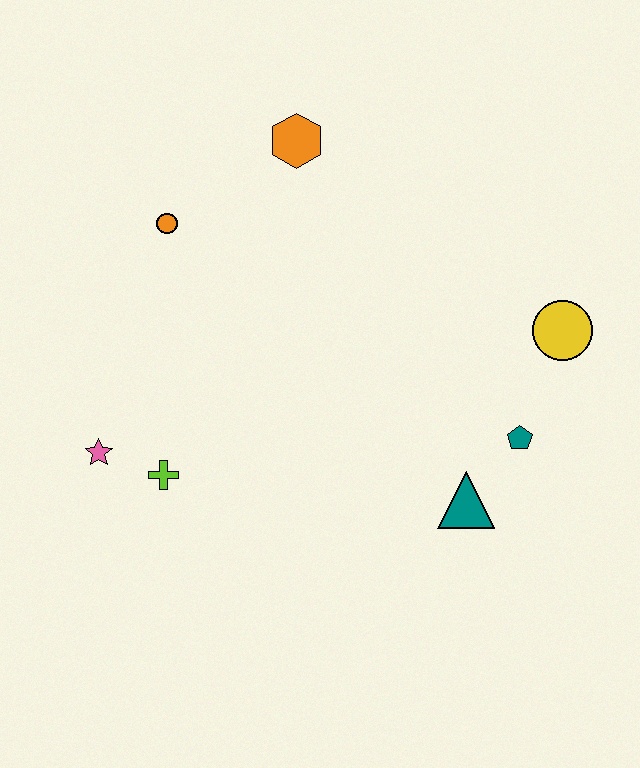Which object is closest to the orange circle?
The orange hexagon is closest to the orange circle.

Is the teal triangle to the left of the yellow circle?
Yes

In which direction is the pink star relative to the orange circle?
The pink star is below the orange circle.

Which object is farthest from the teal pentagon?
The pink star is farthest from the teal pentagon.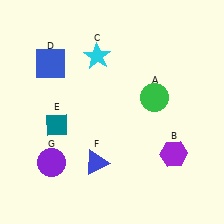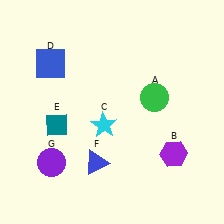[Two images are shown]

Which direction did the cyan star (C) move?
The cyan star (C) moved down.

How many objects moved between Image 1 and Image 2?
1 object moved between the two images.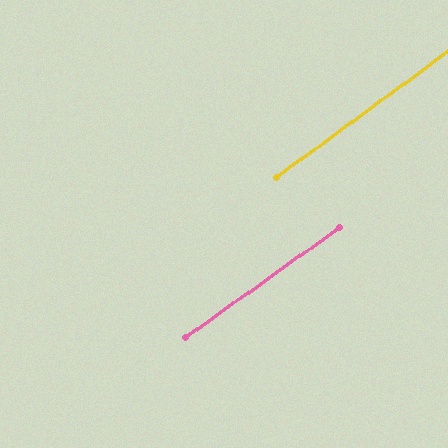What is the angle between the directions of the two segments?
Approximately 0 degrees.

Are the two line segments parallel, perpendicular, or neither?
Parallel — their directions differ by only 0.4°.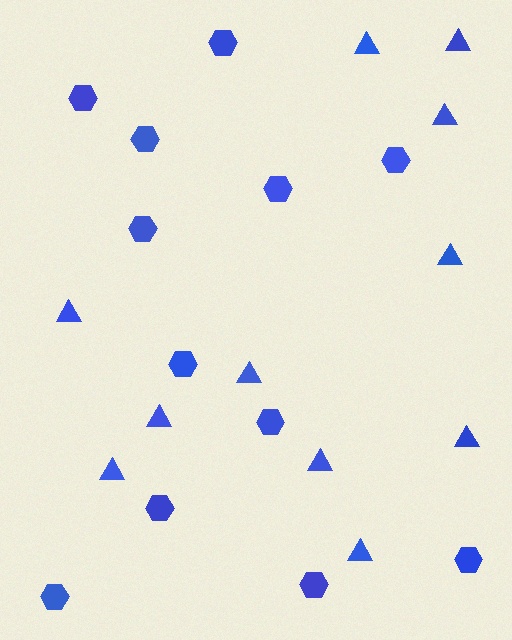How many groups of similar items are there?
There are 2 groups: one group of hexagons (12) and one group of triangles (11).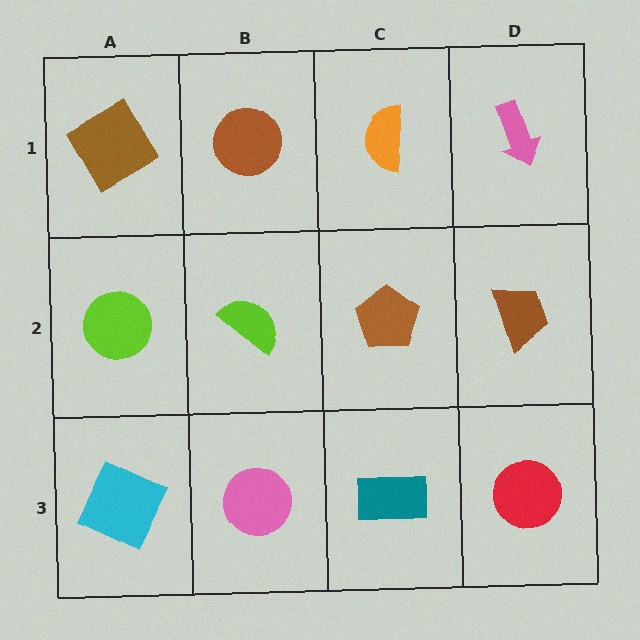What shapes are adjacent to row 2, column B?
A brown circle (row 1, column B), a pink circle (row 3, column B), a lime circle (row 2, column A), a brown pentagon (row 2, column C).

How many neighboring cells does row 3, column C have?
3.